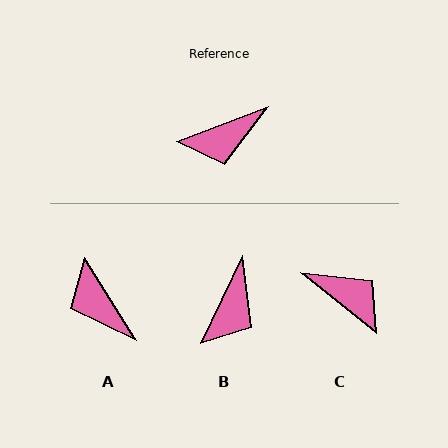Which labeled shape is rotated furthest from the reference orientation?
C, about 121 degrees away.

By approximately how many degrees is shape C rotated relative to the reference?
Approximately 121 degrees counter-clockwise.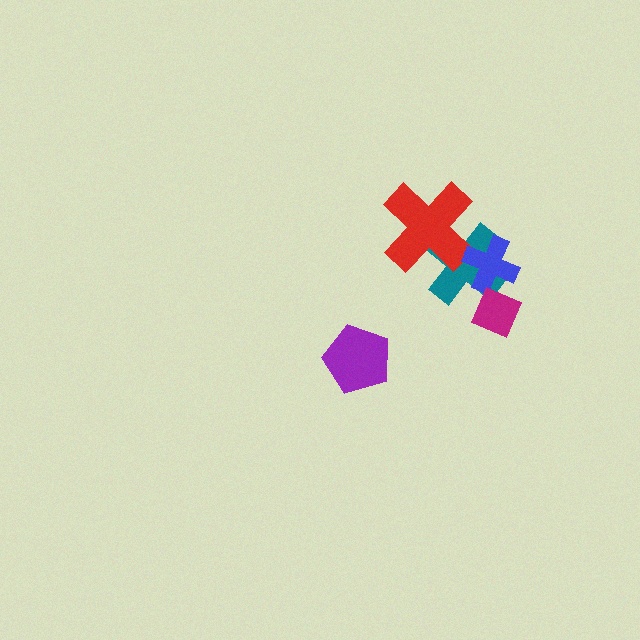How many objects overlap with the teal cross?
3 objects overlap with the teal cross.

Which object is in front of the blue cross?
The magenta diamond is in front of the blue cross.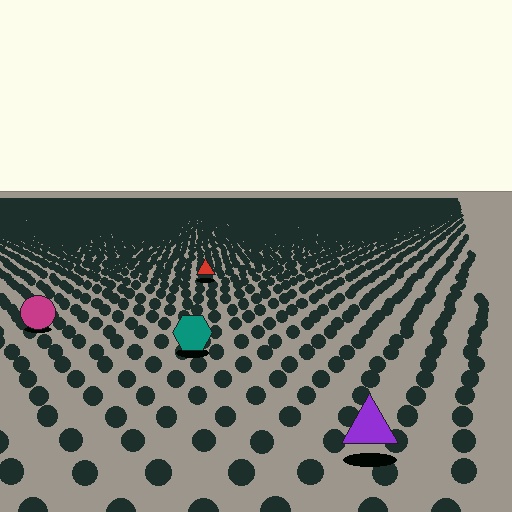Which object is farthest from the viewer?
The red triangle is farthest from the viewer. It appears smaller and the ground texture around it is denser.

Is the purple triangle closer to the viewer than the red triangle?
Yes. The purple triangle is closer — you can tell from the texture gradient: the ground texture is coarser near it.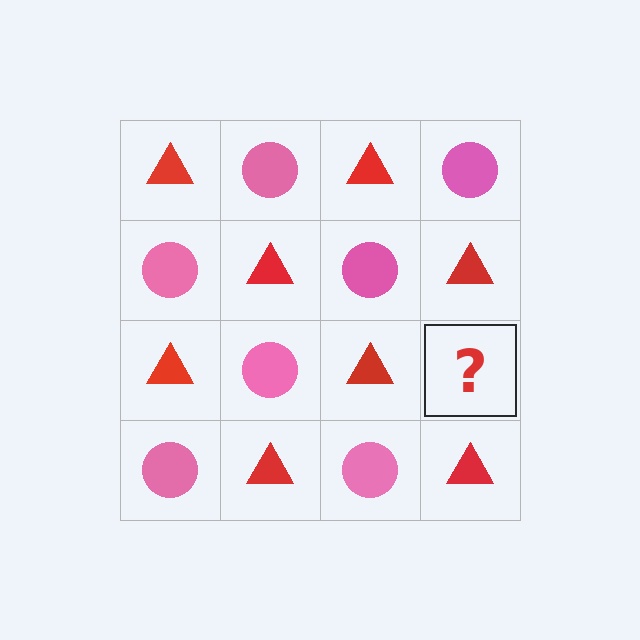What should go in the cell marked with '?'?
The missing cell should contain a pink circle.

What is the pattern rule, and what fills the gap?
The rule is that it alternates red triangle and pink circle in a checkerboard pattern. The gap should be filled with a pink circle.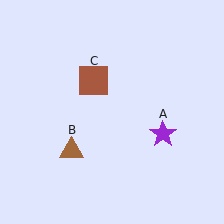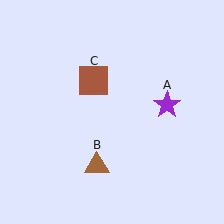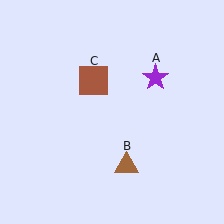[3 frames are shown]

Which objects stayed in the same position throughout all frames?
Brown square (object C) remained stationary.